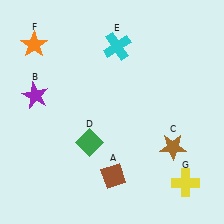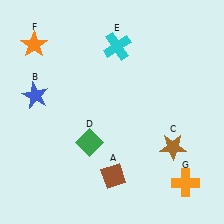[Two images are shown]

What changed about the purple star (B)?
In Image 1, B is purple. In Image 2, it changed to blue.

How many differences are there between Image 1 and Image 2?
There are 2 differences between the two images.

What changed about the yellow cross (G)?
In Image 1, G is yellow. In Image 2, it changed to orange.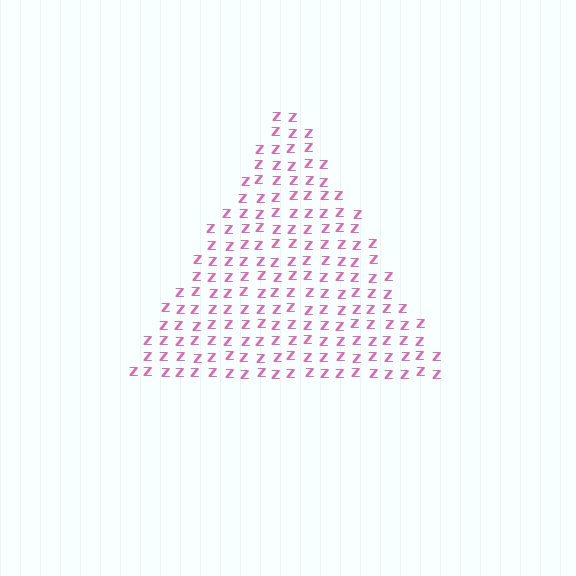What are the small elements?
The small elements are letter Z's.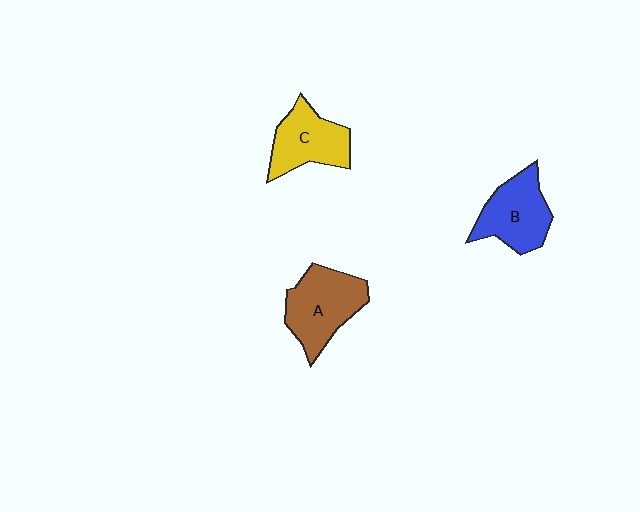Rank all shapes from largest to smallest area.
From largest to smallest: A (brown), B (blue), C (yellow).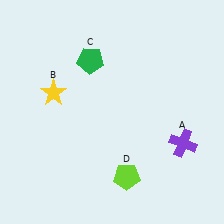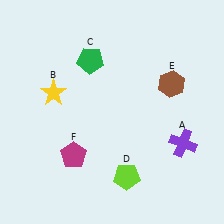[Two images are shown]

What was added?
A brown hexagon (E), a magenta pentagon (F) were added in Image 2.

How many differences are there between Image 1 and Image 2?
There are 2 differences between the two images.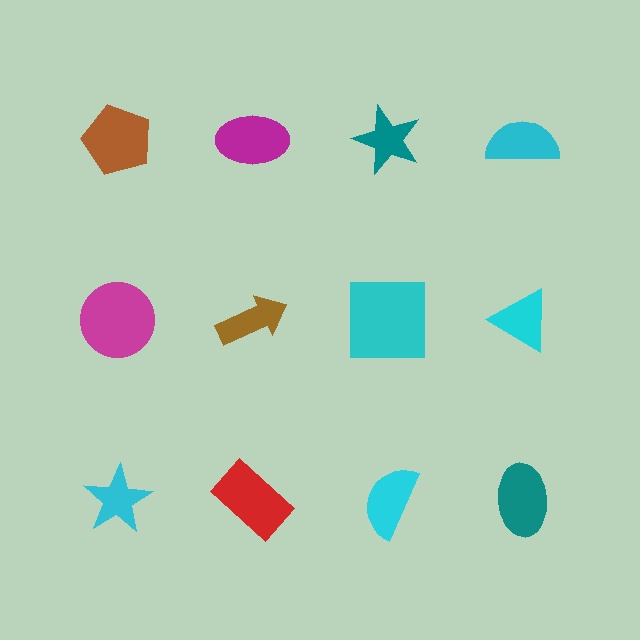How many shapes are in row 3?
4 shapes.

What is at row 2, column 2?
A brown arrow.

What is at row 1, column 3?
A teal star.